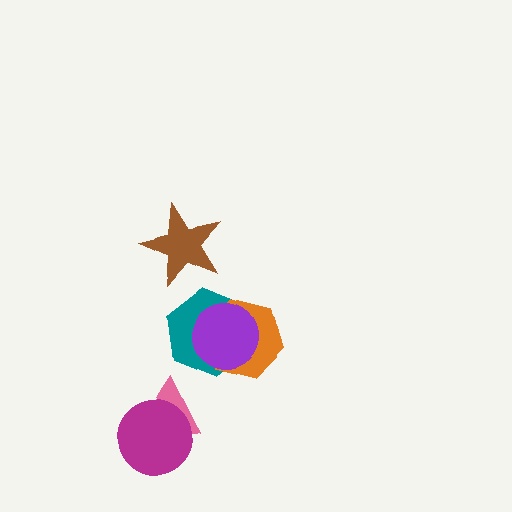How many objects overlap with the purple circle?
2 objects overlap with the purple circle.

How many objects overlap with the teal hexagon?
2 objects overlap with the teal hexagon.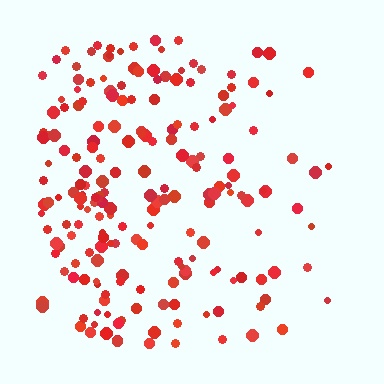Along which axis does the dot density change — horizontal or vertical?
Horizontal.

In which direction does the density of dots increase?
From right to left, with the left side densest.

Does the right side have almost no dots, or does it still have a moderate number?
Still a moderate number, just noticeably fewer than the left.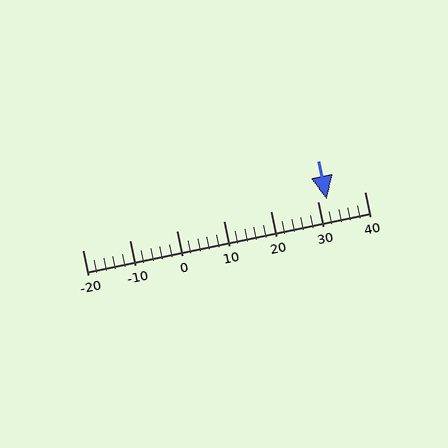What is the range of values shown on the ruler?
The ruler shows values from -20 to 40.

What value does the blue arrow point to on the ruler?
The blue arrow points to approximately 32.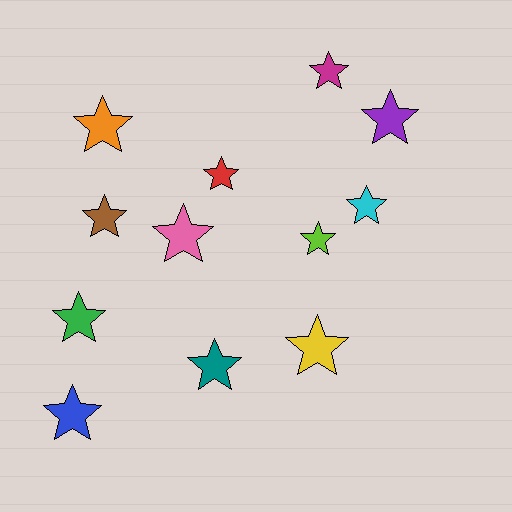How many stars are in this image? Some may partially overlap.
There are 12 stars.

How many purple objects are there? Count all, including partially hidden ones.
There is 1 purple object.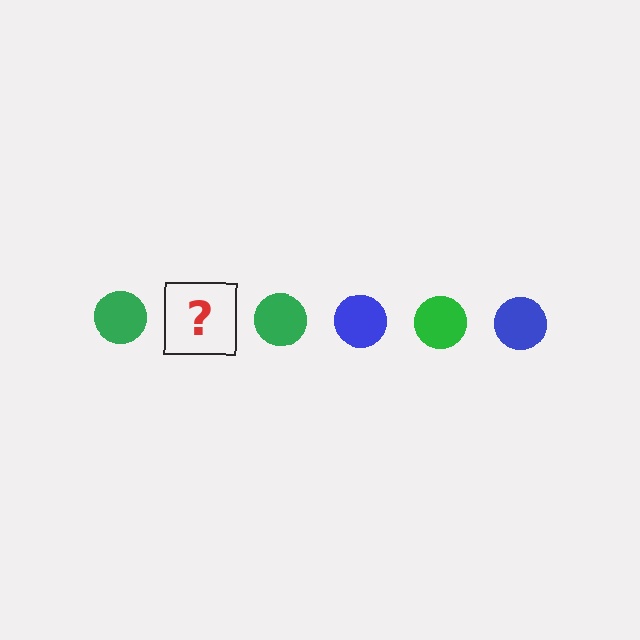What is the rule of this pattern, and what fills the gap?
The rule is that the pattern cycles through green, blue circles. The gap should be filled with a blue circle.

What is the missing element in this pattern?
The missing element is a blue circle.